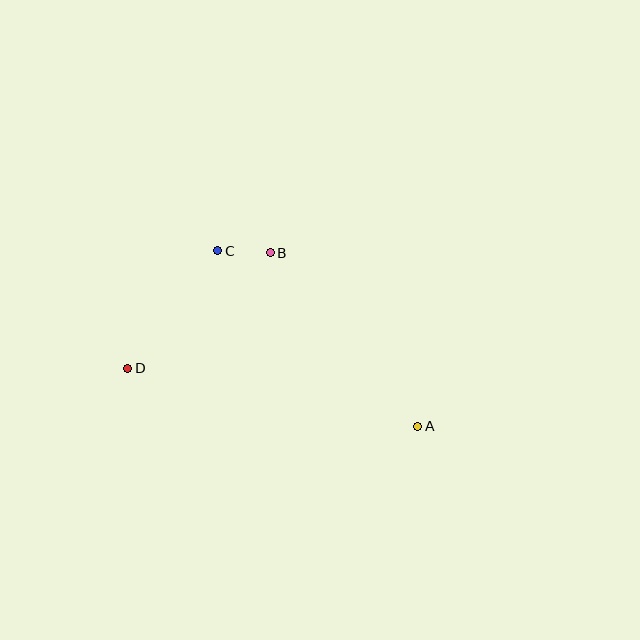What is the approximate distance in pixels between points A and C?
The distance between A and C is approximately 266 pixels.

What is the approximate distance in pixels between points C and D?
The distance between C and D is approximately 148 pixels.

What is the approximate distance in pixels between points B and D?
The distance between B and D is approximately 183 pixels.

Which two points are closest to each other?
Points B and C are closest to each other.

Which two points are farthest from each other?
Points A and D are farthest from each other.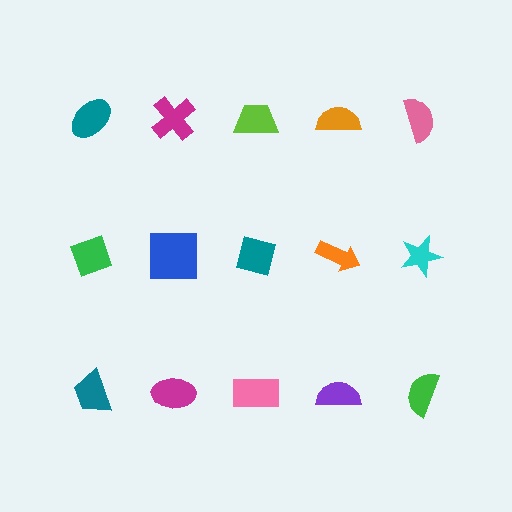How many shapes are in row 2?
5 shapes.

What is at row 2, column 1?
A green diamond.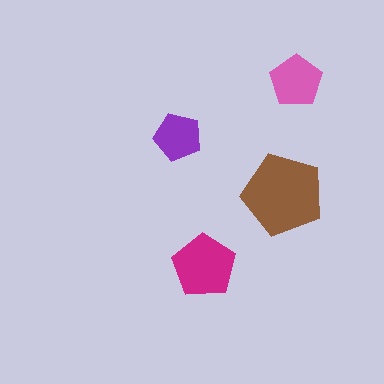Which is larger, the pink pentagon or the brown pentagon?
The brown one.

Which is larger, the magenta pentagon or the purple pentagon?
The magenta one.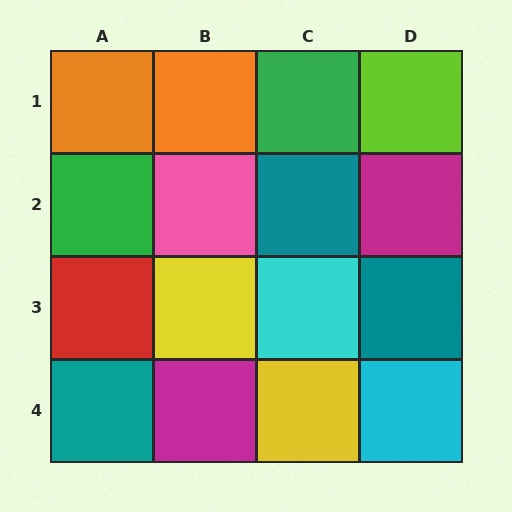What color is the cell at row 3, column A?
Red.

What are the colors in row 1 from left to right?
Orange, orange, green, lime.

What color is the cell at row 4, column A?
Teal.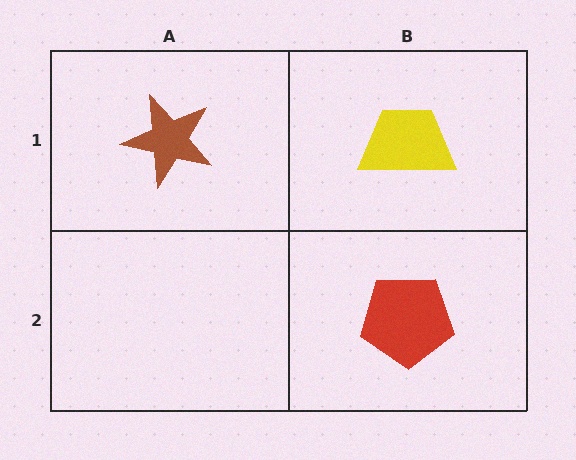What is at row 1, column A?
A brown star.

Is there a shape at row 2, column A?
No, that cell is empty.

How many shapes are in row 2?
1 shape.